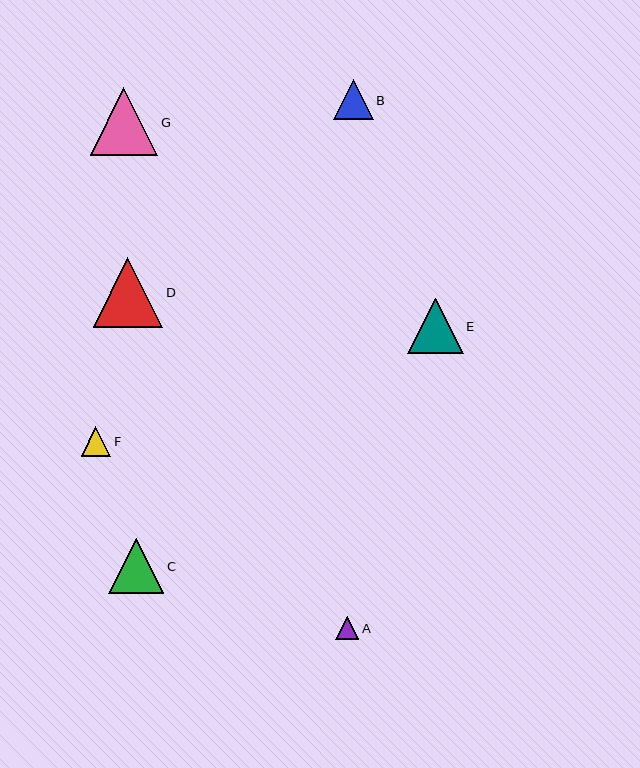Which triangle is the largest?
Triangle D is the largest with a size of approximately 69 pixels.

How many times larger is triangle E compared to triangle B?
Triangle E is approximately 1.4 times the size of triangle B.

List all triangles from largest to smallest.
From largest to smallest: D, G, E, C, B, F, A.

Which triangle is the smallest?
Triangle A is the smallest with a size of approximately 23 pixels.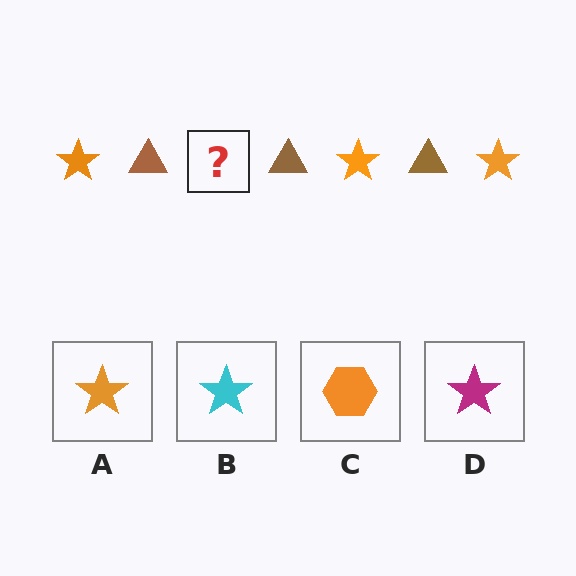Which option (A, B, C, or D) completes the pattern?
A.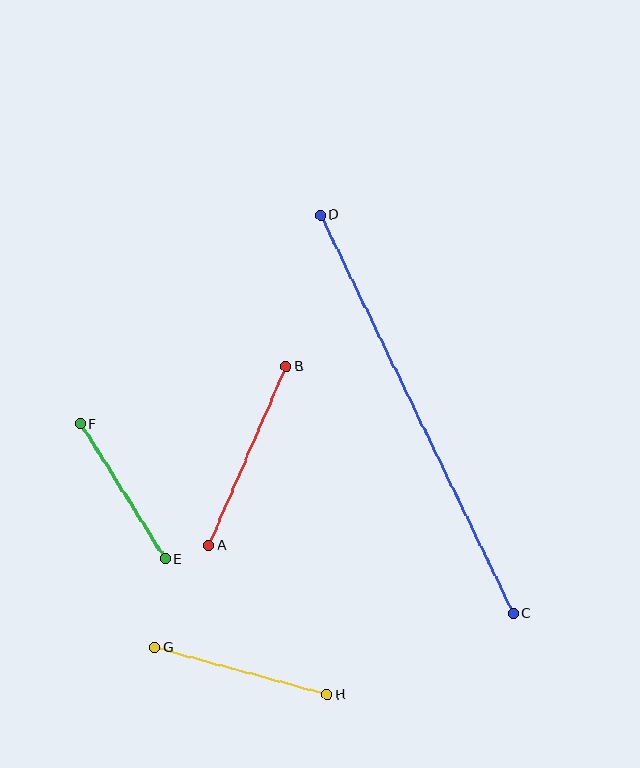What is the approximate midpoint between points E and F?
The midpoint is at approximately (123, 491) pixels.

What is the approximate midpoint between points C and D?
The midpoint is at approximately (417, 414) pixels.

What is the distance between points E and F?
The distance is approximately 159 pixels.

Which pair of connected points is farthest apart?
Points C and D are farthest apart.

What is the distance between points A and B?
The distance is approximately 195 pixels.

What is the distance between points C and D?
The distance is approximately 442 pixels.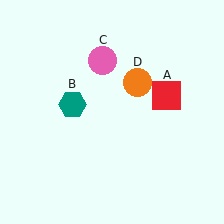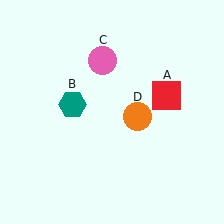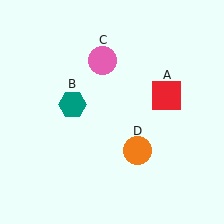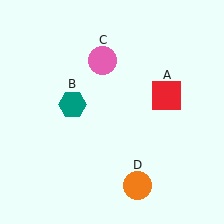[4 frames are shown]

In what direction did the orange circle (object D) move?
The orange circle (object D) moved down.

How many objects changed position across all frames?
1 object changed position: orange circle (object D).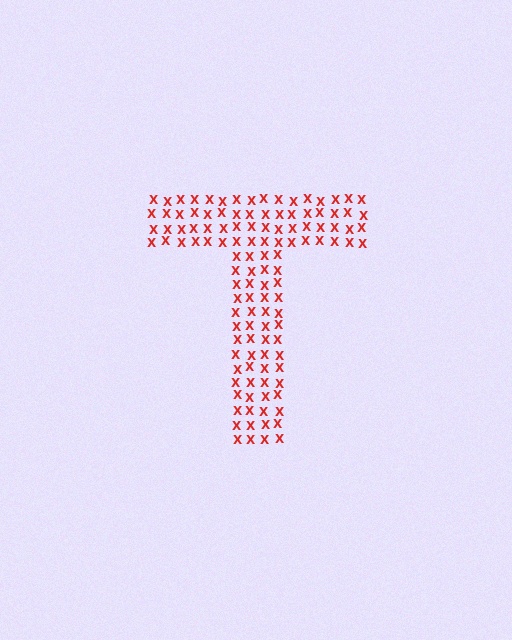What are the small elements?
The small elements are letter X's.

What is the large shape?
The large shape is the letter T.